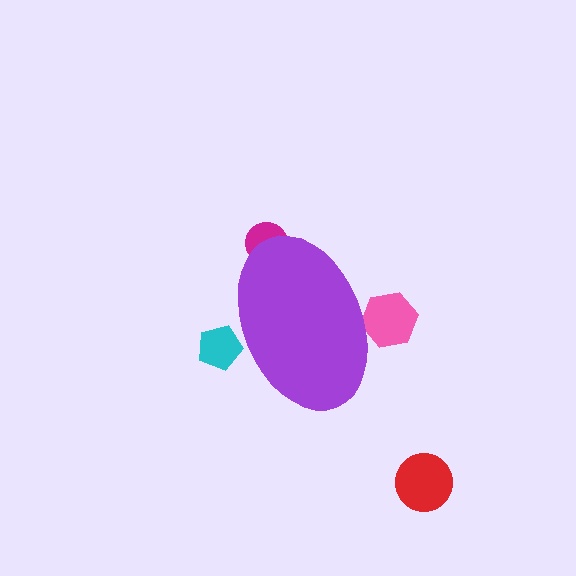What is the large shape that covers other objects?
A purple ellipse.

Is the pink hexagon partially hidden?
Yes, the pink hexagon is partially hidden behind the purple ellipse.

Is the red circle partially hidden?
No, the red circle is fully visible.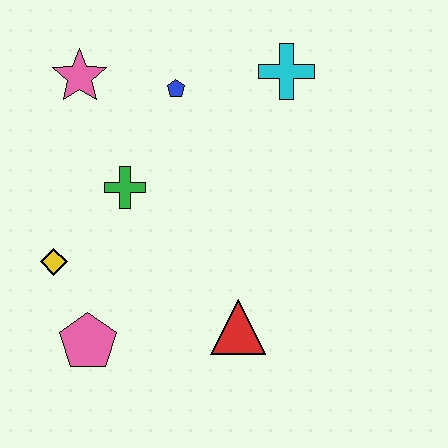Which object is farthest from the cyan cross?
The pink pentagon is farthest from the cyan cross.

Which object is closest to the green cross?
The yellow diamond is closest to the green cross.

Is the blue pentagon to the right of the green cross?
Yes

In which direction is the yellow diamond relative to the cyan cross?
The yellow diamond is to the left of the cyan cross.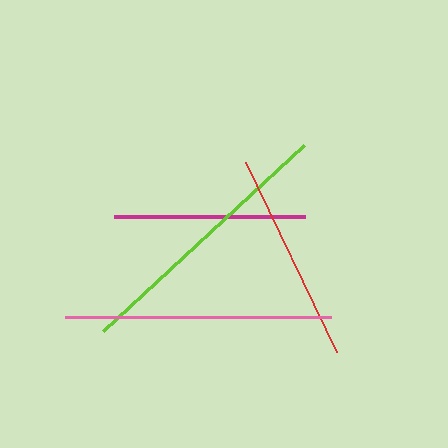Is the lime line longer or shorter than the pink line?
The lime line is longer than the pink line.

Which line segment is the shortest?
The magenta line is the shortest at approximately 191 pixels.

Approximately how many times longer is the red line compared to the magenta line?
The red line is approximately 1.1 times the length of the magenta line.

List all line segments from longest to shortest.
From longest to shortest: lime, pink, red, magenta.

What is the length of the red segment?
The red segment is approximately 211 pixels long.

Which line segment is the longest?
The lime line is the longest at approximately 273 pixels.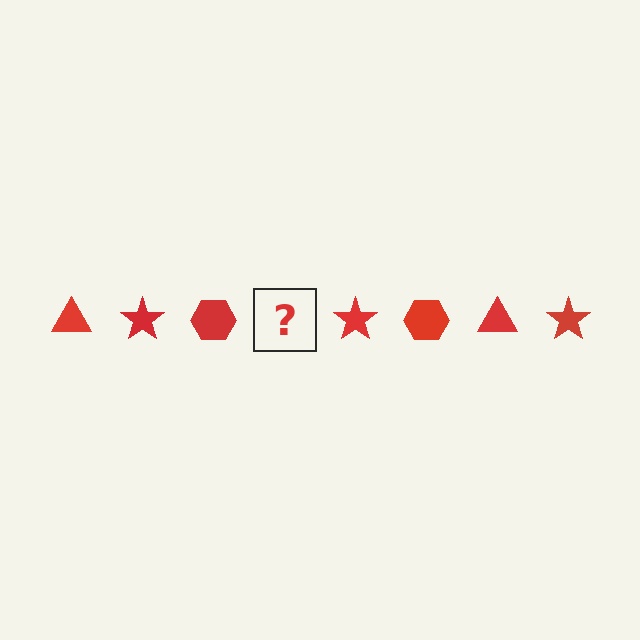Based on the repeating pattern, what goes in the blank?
The blank should be a red triangle.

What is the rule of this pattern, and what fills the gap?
The rule is that the pattern cycles through triangle, star, hexagon shapes in red. The gap should be filled with a red triangle.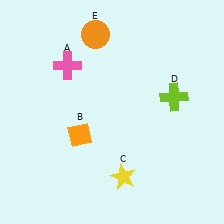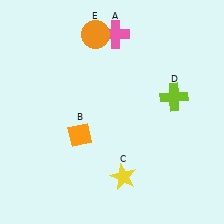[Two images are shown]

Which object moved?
The pink cross (A) moved right.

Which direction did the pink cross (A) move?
The pink cross (A) moved right.